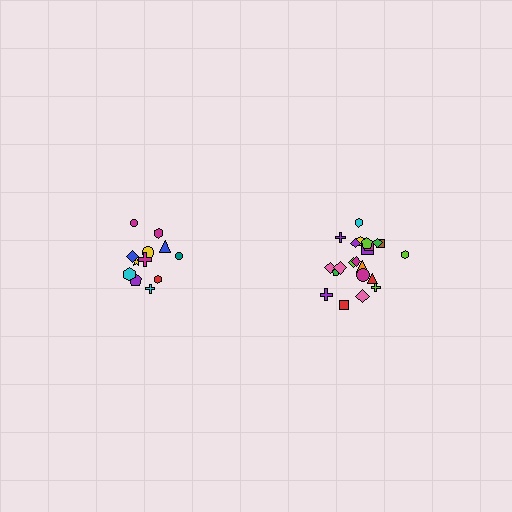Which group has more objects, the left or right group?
The right group.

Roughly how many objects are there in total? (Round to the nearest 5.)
Roughly 35 objects in total.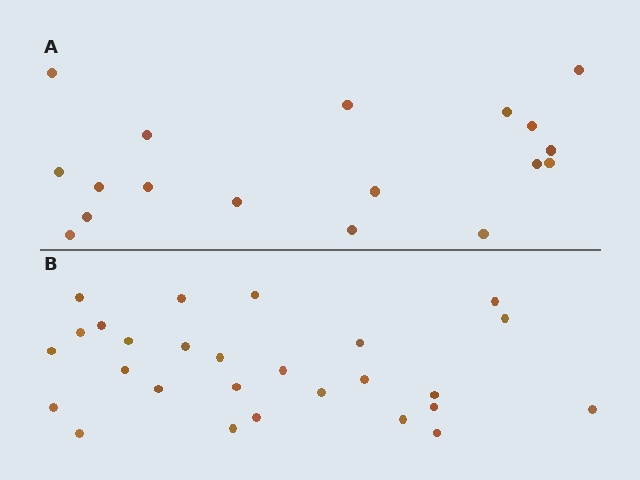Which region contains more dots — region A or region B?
Region B (the bottom region) has more dots.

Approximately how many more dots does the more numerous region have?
Region B has roughly 8 or so more dots than region A.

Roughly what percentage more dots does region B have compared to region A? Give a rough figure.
About 50% more.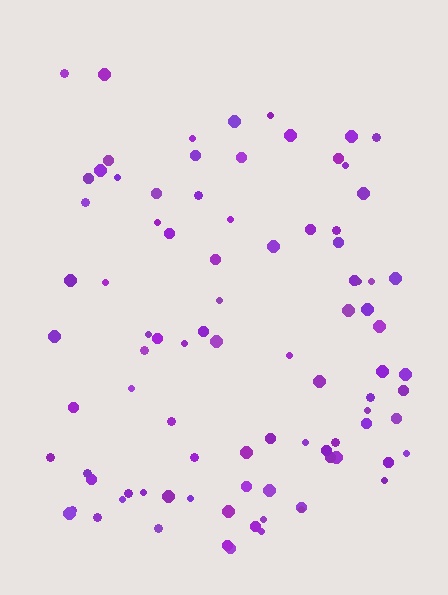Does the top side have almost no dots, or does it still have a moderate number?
Still a moderate number, just noticeably fewer than the bottom.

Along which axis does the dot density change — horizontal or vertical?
Vertical.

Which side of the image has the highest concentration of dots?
The bottom.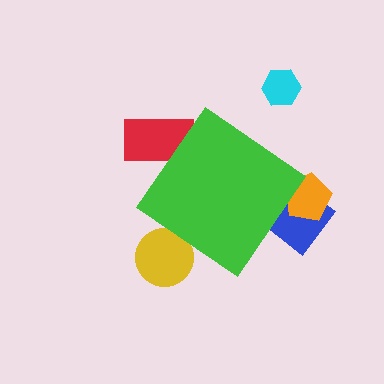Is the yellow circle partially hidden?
Yes, the yellow circle is partially hidden behind the green diamond.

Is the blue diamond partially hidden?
Yes, the blue diamond is partially hidden behind the green diamond.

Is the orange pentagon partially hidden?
Yes, the orange pentagon is partially hidden behind the green diamond.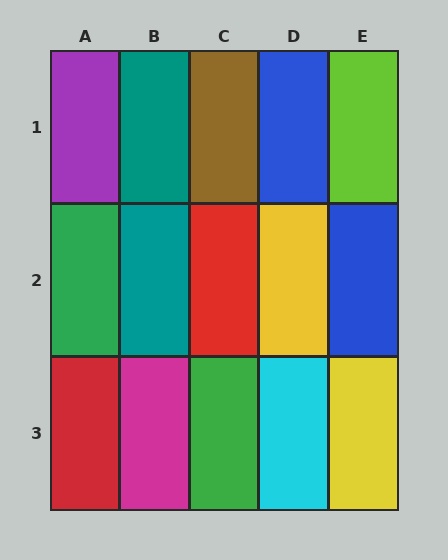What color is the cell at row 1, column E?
Lime.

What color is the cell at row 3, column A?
Red.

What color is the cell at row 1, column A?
Purple.